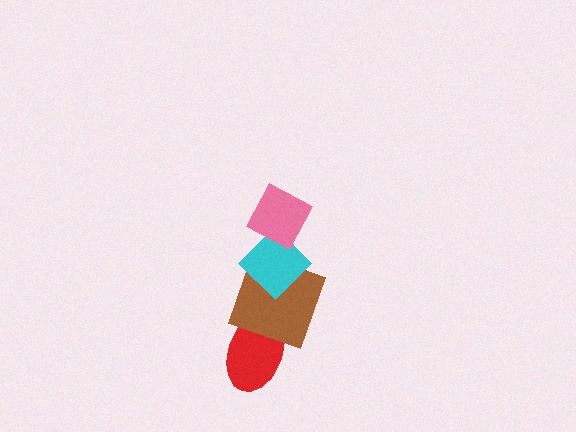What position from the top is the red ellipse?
The red ellipse is 4th from the top.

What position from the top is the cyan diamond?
The cyan diamond is 2nd from the top.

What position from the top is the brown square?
The brown square is 3rd from the top.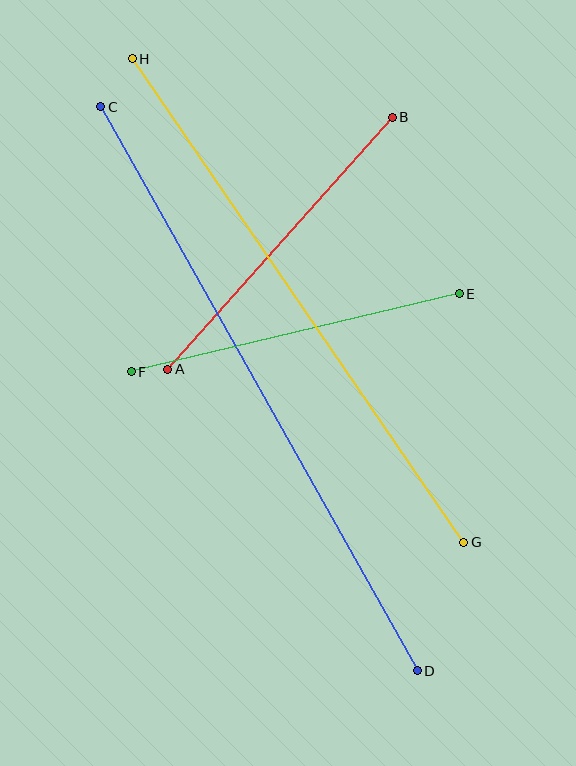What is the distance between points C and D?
The distance is approximately 646 pixels.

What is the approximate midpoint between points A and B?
The midpoint is at approximately (280, 243) pixels.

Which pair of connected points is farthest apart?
Points C and D are farthest apart.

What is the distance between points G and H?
The distance is approximately 586 pixels.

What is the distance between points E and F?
The distance is approximately 337 pixels.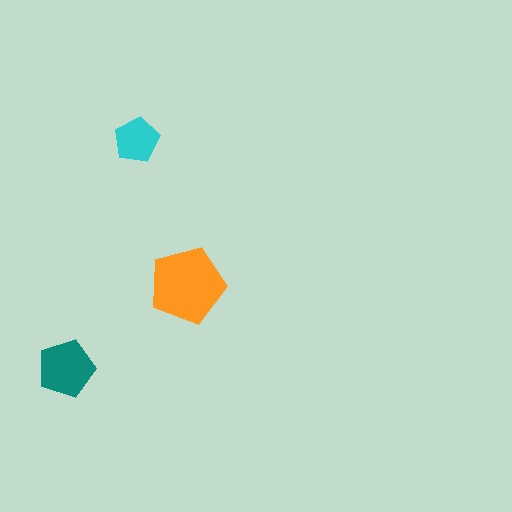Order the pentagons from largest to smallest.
the orange one, the teal one, the cyan one.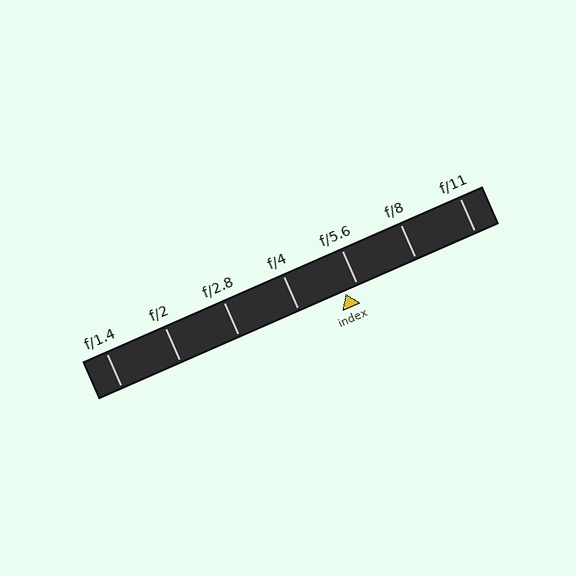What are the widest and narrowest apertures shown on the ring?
The widest aperture shown is f/1.4 and the narrowest is f/11.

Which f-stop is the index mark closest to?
The index mark is closest to f/5.6.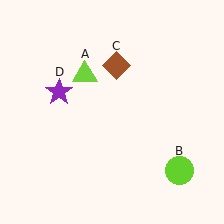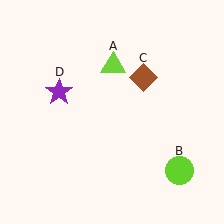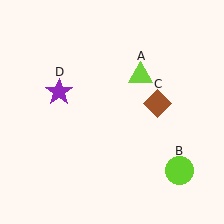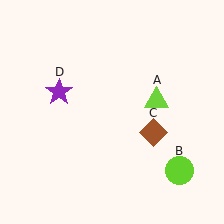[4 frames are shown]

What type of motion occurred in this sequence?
The lime triangle (object A), brown diamond (object C) rotated clockwise around the center of the scene.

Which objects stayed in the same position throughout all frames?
Lime circle (object B) and purple star (object D) remained stationary.